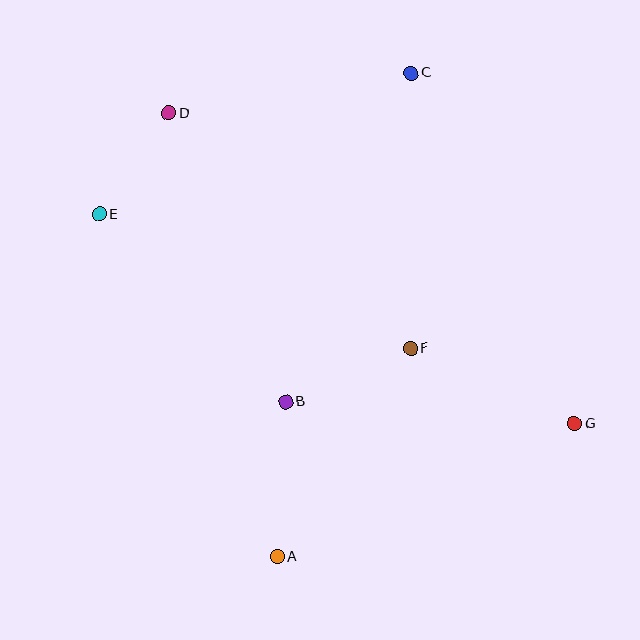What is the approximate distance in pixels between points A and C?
The distance between A and C is approximately 502 pixels.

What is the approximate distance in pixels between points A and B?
The distance between A and B is approximately 155 pixels.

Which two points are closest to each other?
Points D and E are closest to each other.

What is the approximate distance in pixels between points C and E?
The distance between C and E is approximately 342 pixels.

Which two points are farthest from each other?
Points E and G are farthest from each other.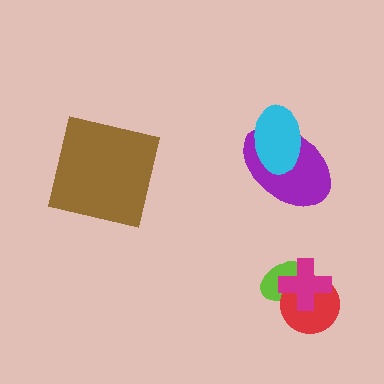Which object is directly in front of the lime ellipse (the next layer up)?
The red circle is directly in front of the lime ellipse.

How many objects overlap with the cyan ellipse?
1 object overlaps with the cyan ellipse.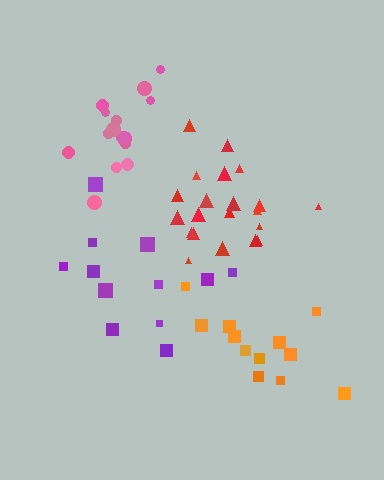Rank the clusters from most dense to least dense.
pink, red, orange, purple.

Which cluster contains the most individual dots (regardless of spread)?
Red (21).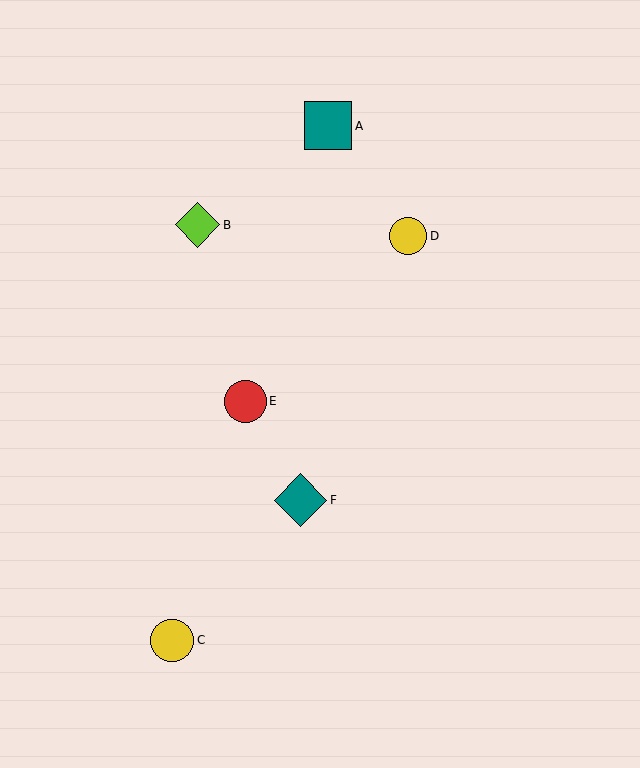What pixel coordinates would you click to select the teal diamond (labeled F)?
Click at (300, 500) to select the teal diamond F.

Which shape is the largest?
The teal diamond (labeled F) is the largest.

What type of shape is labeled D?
Shape D is a yellow circle.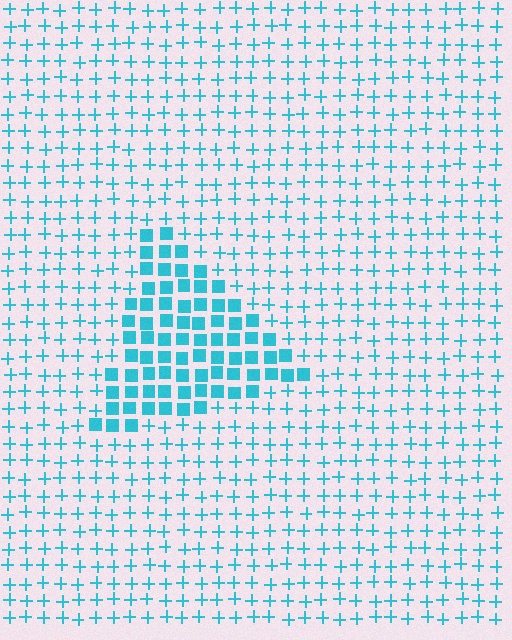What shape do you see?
I see a triangle.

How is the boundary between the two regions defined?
The boundary is defined by a change in element shape: squares inside vs. plus signs outside. All elements share the same color and spacing.